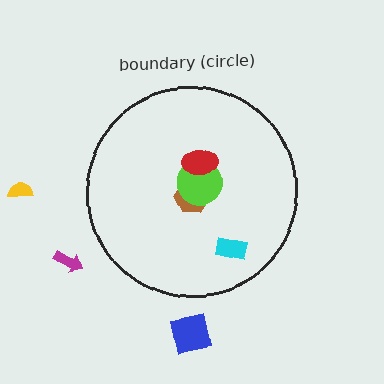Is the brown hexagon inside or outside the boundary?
Inside.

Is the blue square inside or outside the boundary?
Outside.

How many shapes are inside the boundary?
4 inside, 3 outside.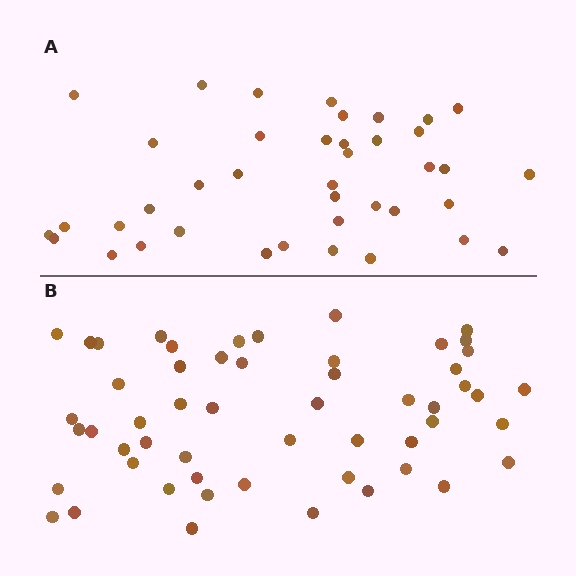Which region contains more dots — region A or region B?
Region B (the bottom region) has more dots.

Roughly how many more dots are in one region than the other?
Region B has approximately 15 more dots than region A.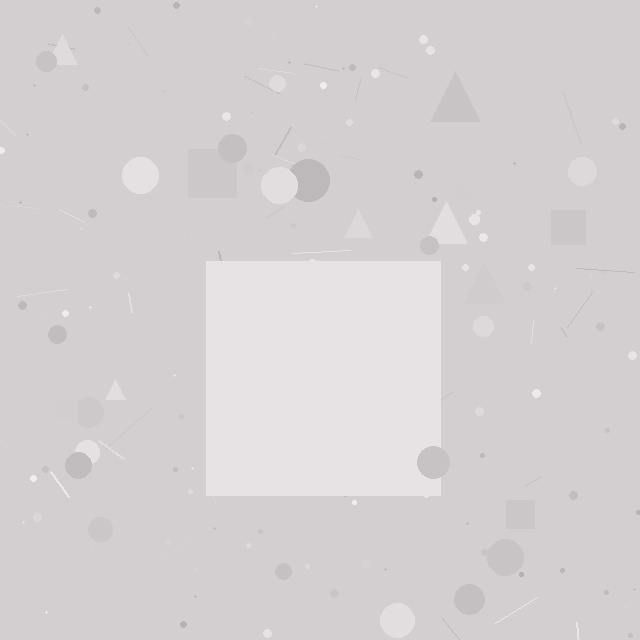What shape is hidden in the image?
A square is hidden in the image.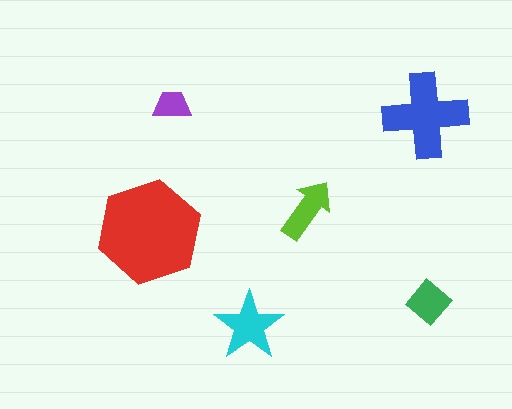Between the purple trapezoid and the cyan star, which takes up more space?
The cyan star.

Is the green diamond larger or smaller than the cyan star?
Smaller.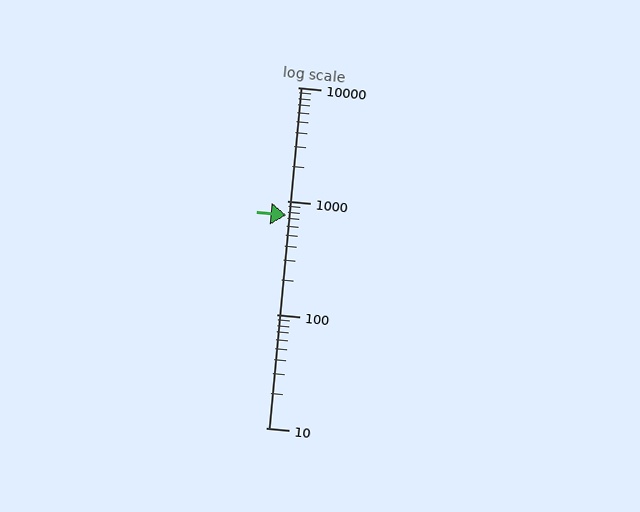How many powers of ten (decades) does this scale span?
The scale spans 3 decades, from 10 to 10000.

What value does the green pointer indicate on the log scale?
The pointer indicates approximately 750.